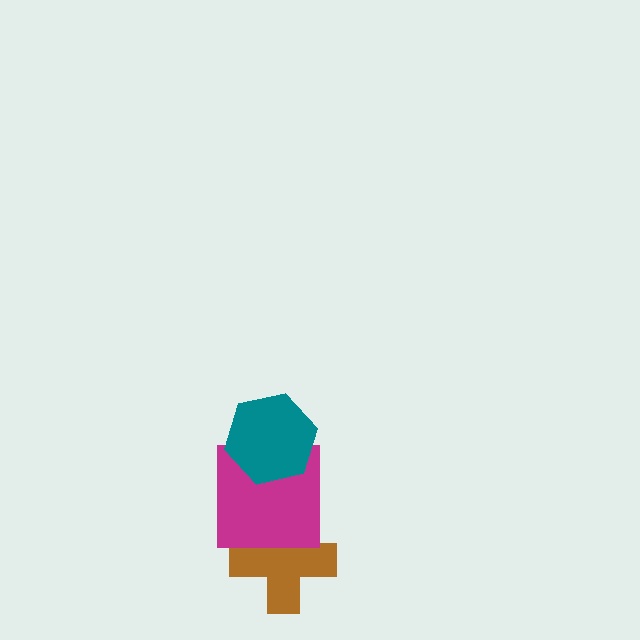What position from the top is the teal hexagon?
The teal hexagon is 1st from the top.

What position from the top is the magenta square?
The magenta square is 2nd from the top.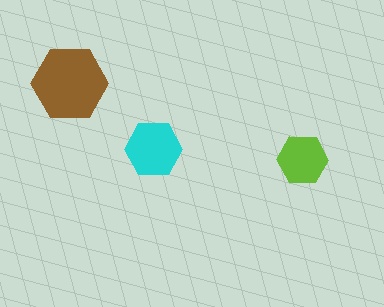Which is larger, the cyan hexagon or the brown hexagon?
The brown one.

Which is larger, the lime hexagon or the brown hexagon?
The brown one.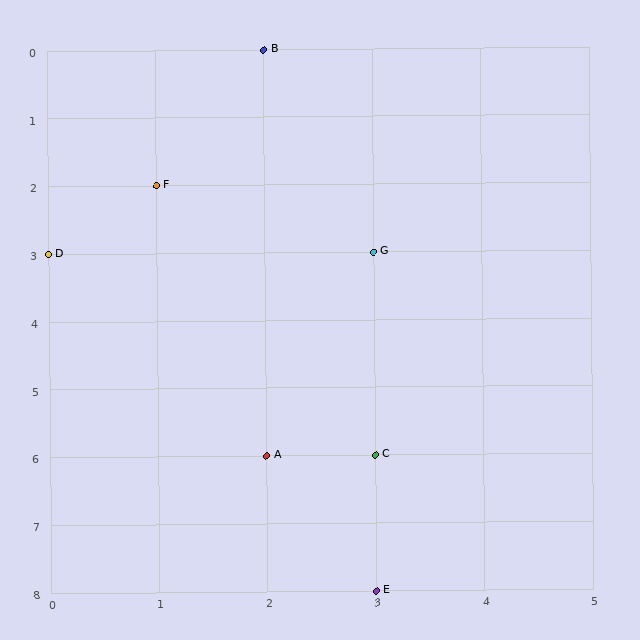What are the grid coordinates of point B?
Point B is at grid coordinates (2, 0).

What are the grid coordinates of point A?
Point A is at grid coordinates (2, 6).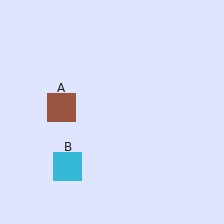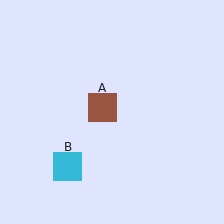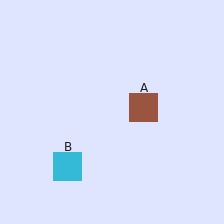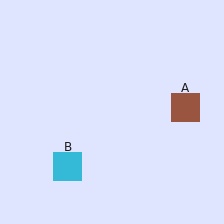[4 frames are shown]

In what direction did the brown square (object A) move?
The brown square (object A) moved right.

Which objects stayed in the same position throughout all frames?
Cyan square (object B) remained stationary.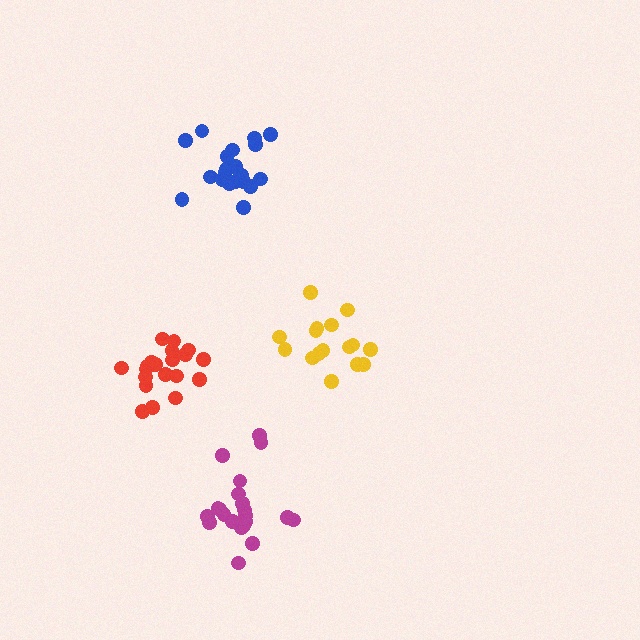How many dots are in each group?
Group 1: 21 dots, Group 2: 21 dots, Group 3: 21 dots, Group 4: 16 dots (79 total).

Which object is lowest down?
The magenta cluster is bottommost.